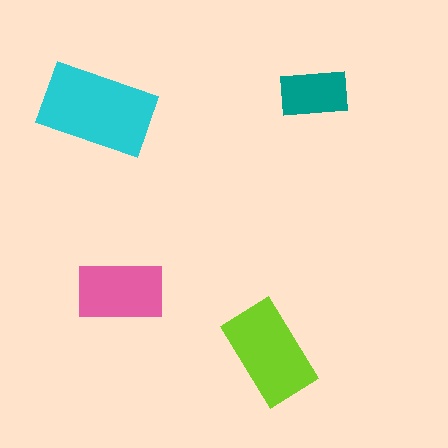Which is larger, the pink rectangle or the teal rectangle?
The pink one.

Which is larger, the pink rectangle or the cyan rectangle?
The cyan one.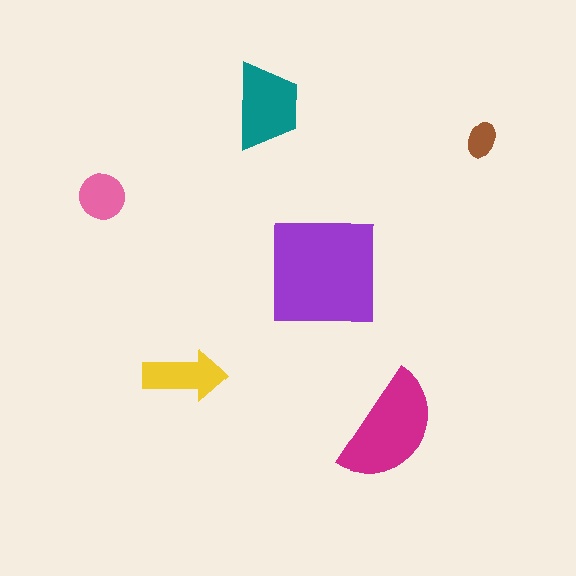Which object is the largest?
The purple square.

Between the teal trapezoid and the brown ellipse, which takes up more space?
The teal trapezoid.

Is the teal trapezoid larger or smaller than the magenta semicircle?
Smaller.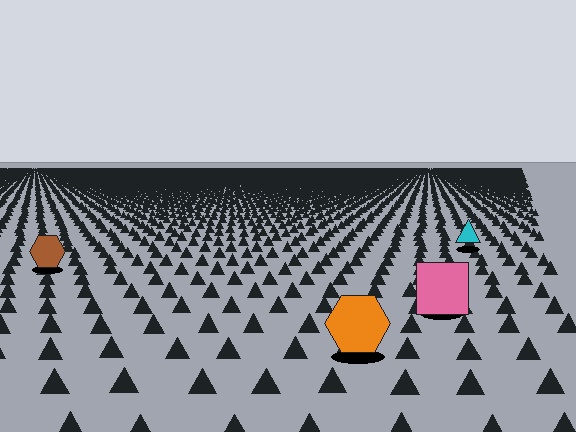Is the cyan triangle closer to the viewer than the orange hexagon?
No. The orange hexagon is closer — you can tell from the texture gradient: the ground texture is coarser near it.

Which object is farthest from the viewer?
The cyan triangle is farthest from the viewer. It appears smaller and the ground texture around it is denser.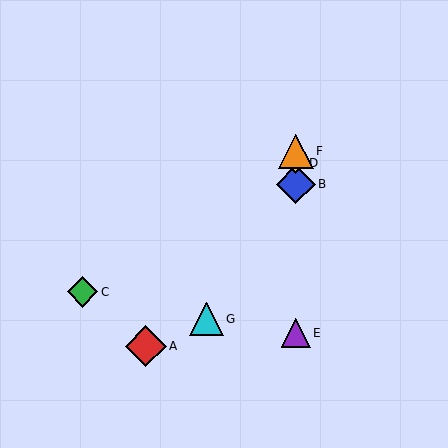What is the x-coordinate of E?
Object E is at x≈296.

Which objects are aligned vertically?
Objects B, D, E, F are aligned vertically.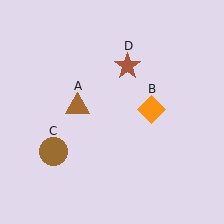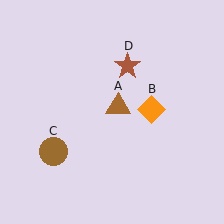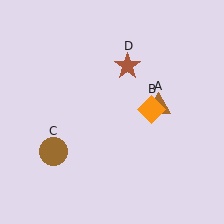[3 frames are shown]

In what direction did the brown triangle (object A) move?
The brown triangle (object A) moved right.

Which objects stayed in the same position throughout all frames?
Orange diamond (object B) and brown circle (object C) and brown star (object D) remained stationary.